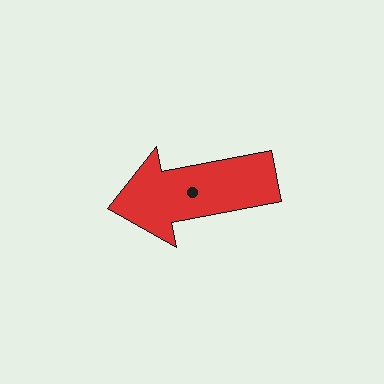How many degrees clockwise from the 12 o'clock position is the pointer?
Approximately 259 degrees.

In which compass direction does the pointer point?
West.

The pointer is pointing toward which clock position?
Roughly 9 o'clock.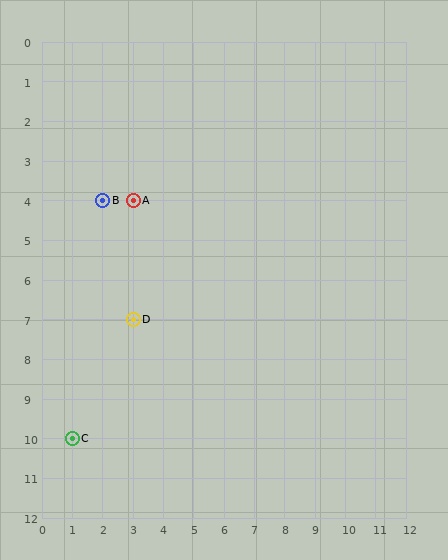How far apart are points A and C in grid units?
Points A and C are 2 columns and 6 rows apart (about 6.3 grid units diagonally).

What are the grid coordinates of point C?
Point C is at grid coordinates (1, 10).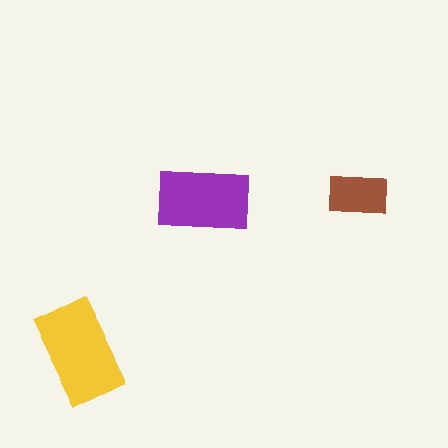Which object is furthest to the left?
The yellow rectangle is leftmost.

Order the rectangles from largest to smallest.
the yellow one, the purple one, the brown one.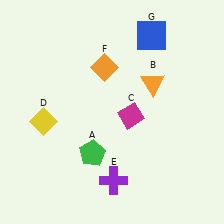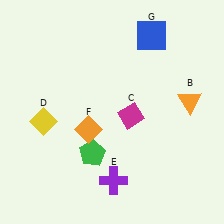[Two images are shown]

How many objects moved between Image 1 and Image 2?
2 objects moved between the two images.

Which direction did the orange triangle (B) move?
The orange triangle (B) moved right.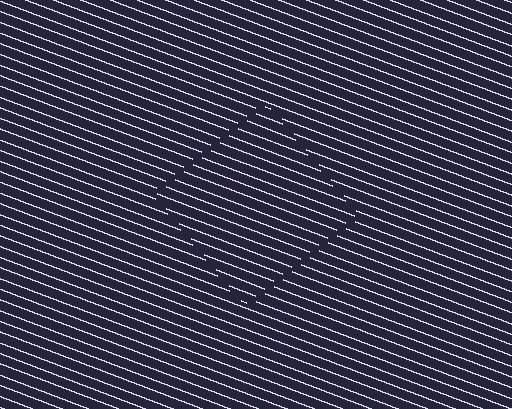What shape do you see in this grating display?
An illusory square. The interior of the shape contains the same grating, shifted by half a period — the contour is defined by the phase discontinuity where line-ends from the inner and outer gratings abut.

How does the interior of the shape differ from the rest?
The interior of the shape contains the same grating, shifted by half a period — the contour is defined by the phase discontinuity where line-ends from the inner and outer gratings abut.